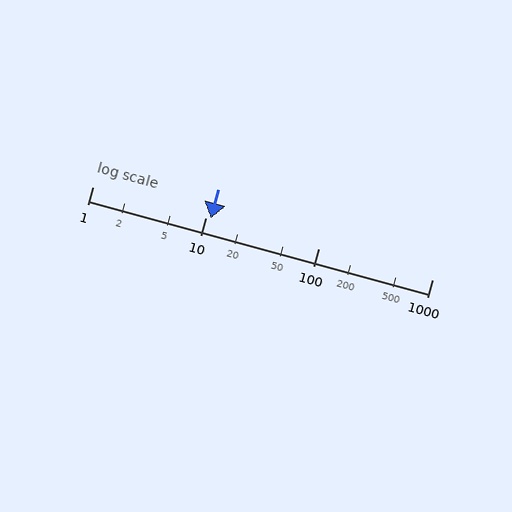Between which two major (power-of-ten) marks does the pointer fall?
The pointer is between 10 and 100.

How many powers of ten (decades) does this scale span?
The scale spans 3 decades, from 1 to 1000.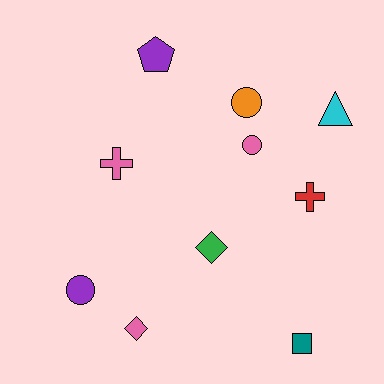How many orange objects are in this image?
There is 1 orange object.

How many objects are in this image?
There are 10 objects.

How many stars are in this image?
There are no stars.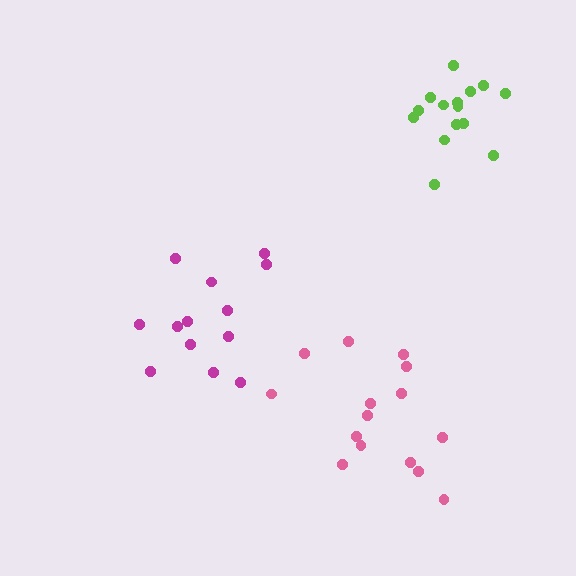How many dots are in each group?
Group 1: 15 dots, Group 2: 13 dots, Group 3: 15 dots (43 total).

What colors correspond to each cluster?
The clusters are colored: lime, magenta, pink.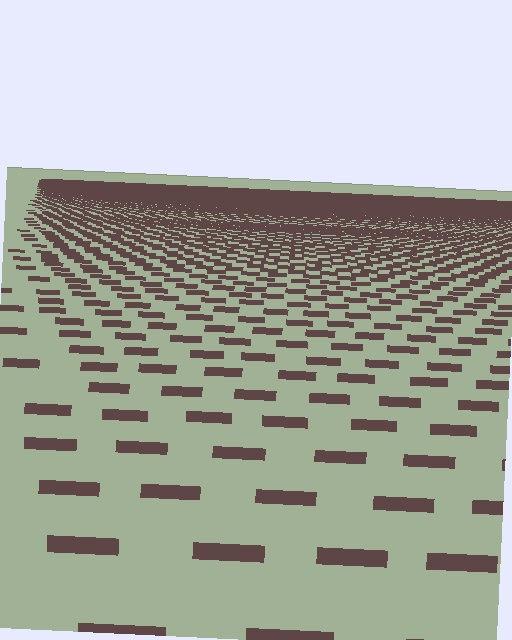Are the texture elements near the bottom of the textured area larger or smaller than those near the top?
Larger. Near the bottom, elements are closer to the viewer and appear at a bigger on-screen size.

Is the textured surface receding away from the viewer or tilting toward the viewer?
The surface is receding away from the viewer. Texture elements get smaller and denser toward the top.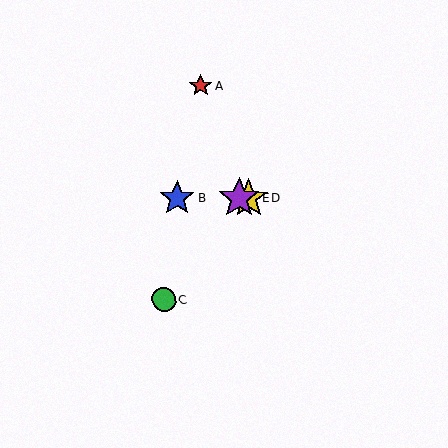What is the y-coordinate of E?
Object E is at y≈198.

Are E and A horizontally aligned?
No, E is at y≈198 and A is at y≈86.